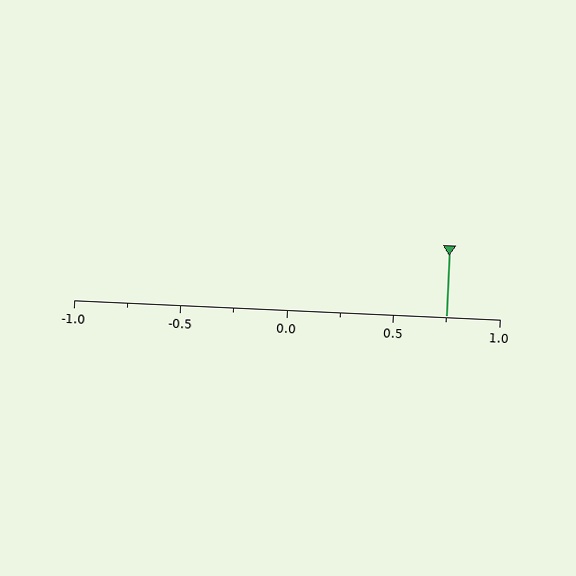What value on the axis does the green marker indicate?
The marker indicates approximately 0.75.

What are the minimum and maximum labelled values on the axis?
The axis runs from -1.0 to 1.0.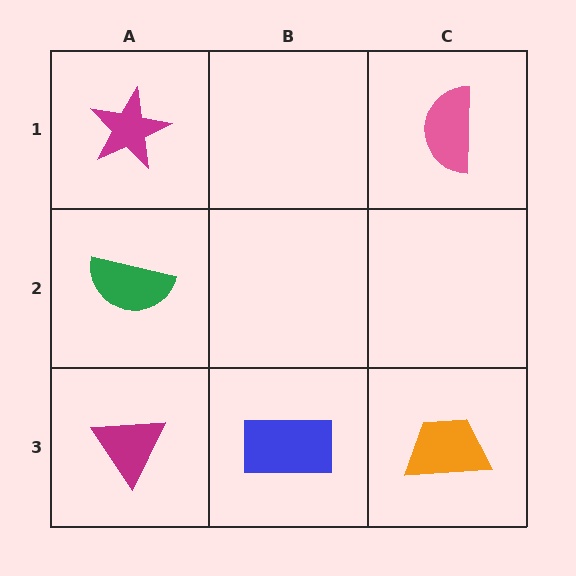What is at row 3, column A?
A magenta triangle.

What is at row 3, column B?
A blue rectangle.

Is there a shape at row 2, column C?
No, that cell is empty.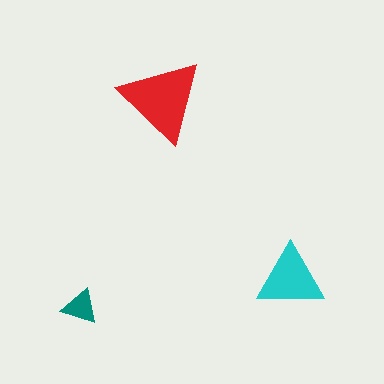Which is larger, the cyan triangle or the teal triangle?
The cyan one.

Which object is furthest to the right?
The cyan triangle is rightmost.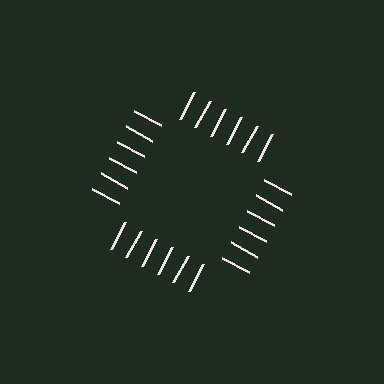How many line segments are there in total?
24 — 6 along each of the 4 edges.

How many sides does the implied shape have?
4 sides — the line-ends trace a square.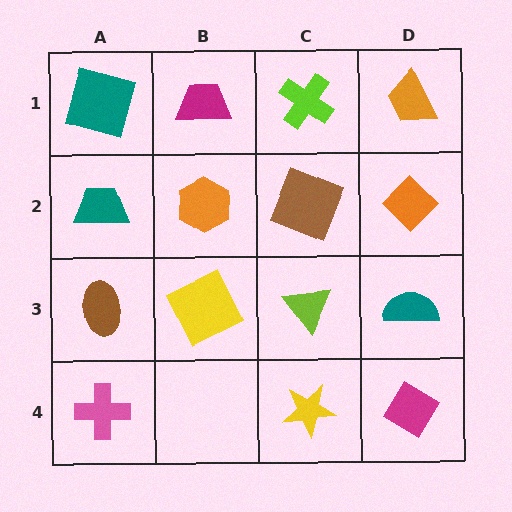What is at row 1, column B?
A magenta trapezoid.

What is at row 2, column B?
An orange hexagon.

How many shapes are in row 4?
3 shapes.